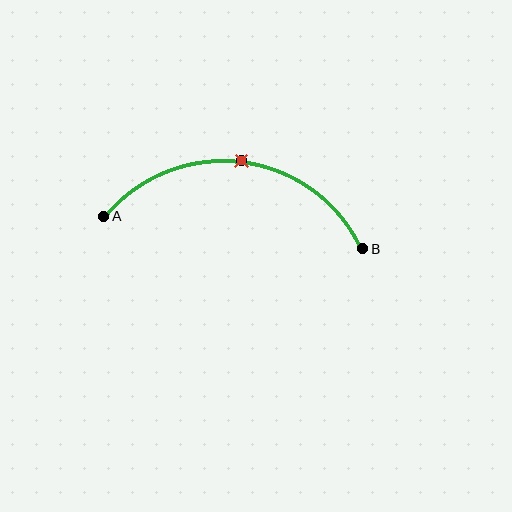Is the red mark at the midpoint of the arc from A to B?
Yes. The red mark lies on the arc at equal arc-length from both A and B — it is the arc midpoint.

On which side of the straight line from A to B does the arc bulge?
The arc bulges above the straight line connecting A and B.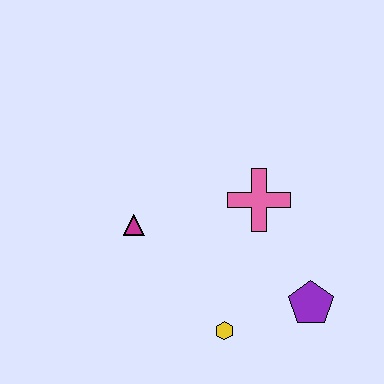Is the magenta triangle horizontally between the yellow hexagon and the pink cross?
No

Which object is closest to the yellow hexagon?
The purple pentagon is closest to the yellow hexagon.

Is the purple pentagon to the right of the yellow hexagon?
Yes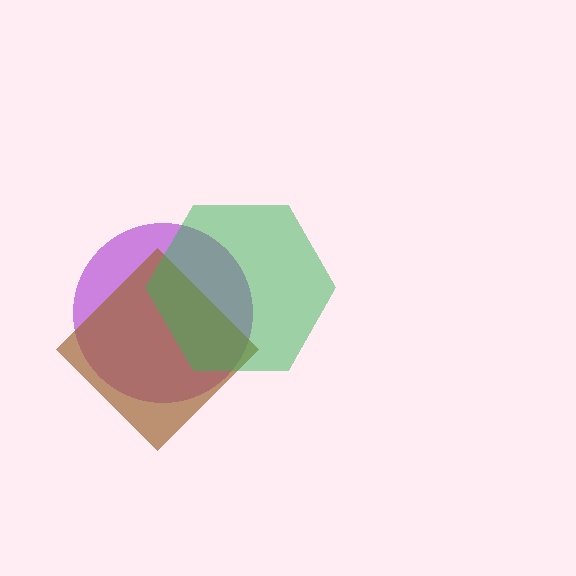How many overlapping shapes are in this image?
There are 3 overlapping shapes in the image.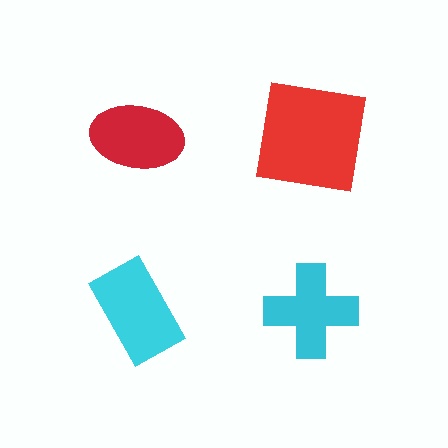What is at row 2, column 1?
A cyan rectangle.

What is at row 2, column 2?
A cyan cross.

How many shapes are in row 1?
2 shapes.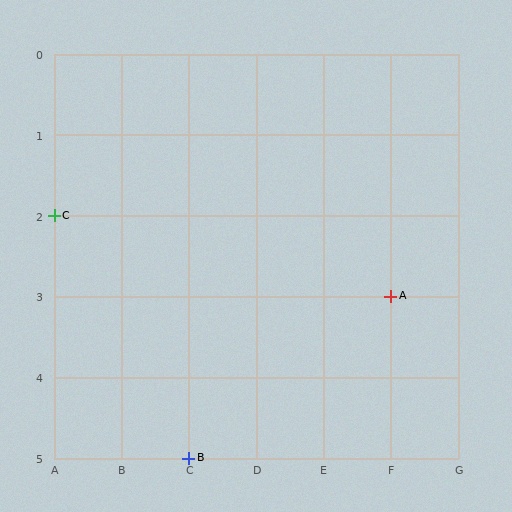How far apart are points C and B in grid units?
Points C and B are 2 columns and 3 rows apart (about 3.6 grid units diagonally).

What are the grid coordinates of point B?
Point B is at grid coordinates (C, 5).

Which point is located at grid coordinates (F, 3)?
Point A is at (F, 3).